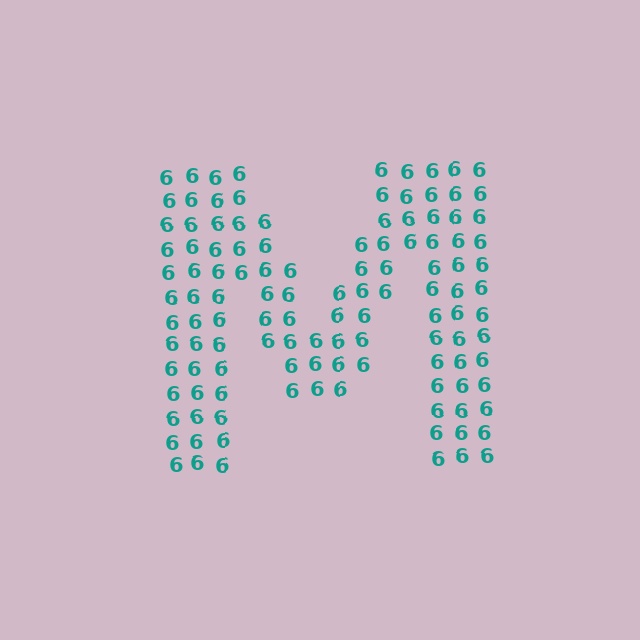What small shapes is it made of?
It is made of small digit 6's.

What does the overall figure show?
The overall figure shows the letter M.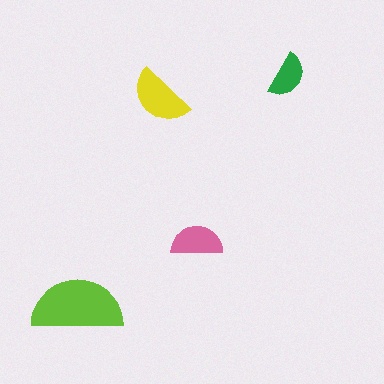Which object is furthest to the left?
The lime semicircle is leftmost.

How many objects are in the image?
There are 4 objects in the image.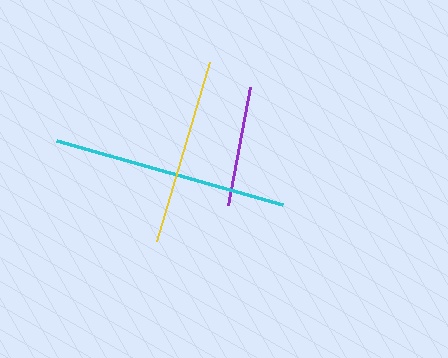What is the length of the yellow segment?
The yellow segment is approximately 187 pixels long.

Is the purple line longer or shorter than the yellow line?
The yellow line is longer than the purple line.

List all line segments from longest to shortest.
From longest to shortest: cyan, yellow, purple.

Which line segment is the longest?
The cyan line is the longest at approximately 235 pixels.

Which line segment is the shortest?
The purple line is the shortest at approximately 121 pixels.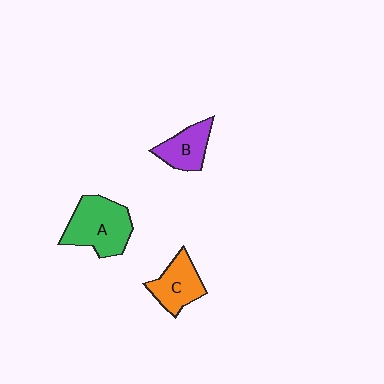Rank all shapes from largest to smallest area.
From largest to smallest: A (green), C (orange), B (purple).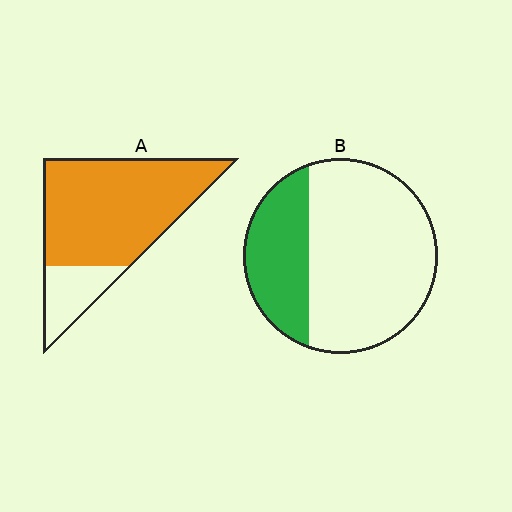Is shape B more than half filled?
No.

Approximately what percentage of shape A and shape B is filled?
A is approximately 80% and B is approximately 30%.